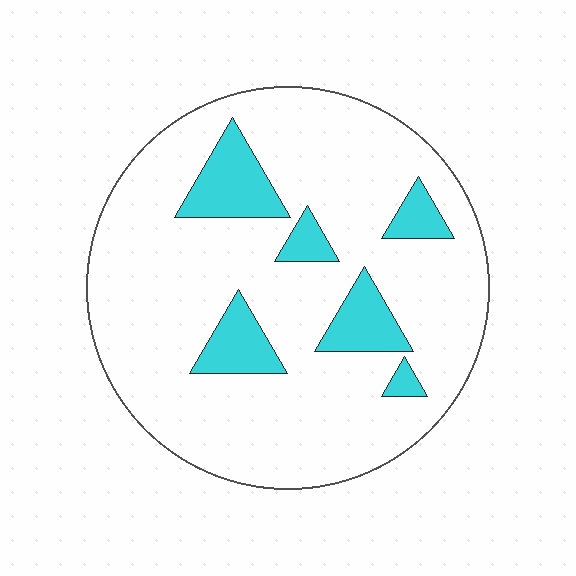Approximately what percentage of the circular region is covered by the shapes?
Approximately 15%.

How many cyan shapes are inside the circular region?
6.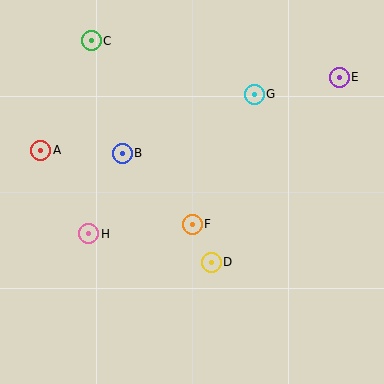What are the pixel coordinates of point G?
Point G is at (254, 94).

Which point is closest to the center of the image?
Point F at (192, 224) is closest to the center.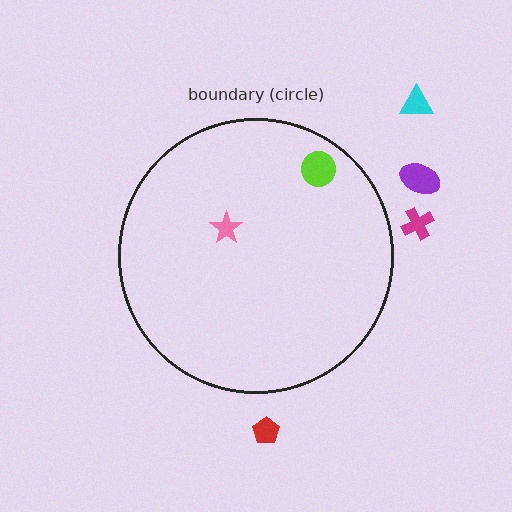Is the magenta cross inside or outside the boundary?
Outside.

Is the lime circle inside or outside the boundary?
Inside.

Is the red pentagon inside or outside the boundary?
Outside.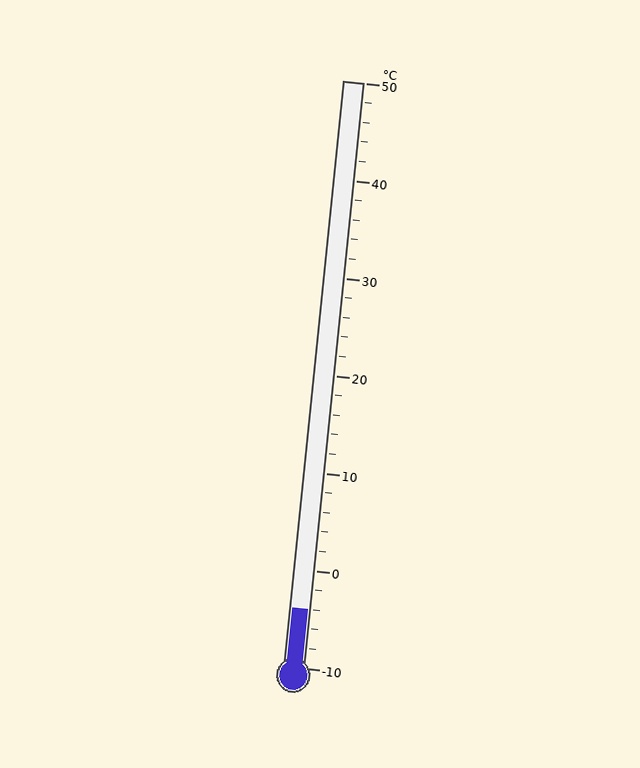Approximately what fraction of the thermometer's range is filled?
The thermometer is filled to approximately 10% of its range.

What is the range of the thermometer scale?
The thermometer scale ranges from -10°C to 50°C.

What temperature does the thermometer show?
The thermometer shows approximately -4°C.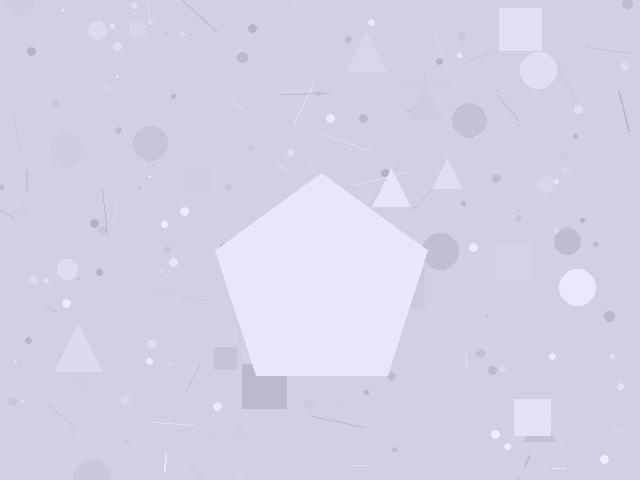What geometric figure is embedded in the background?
A pentagon is embedded in the background.